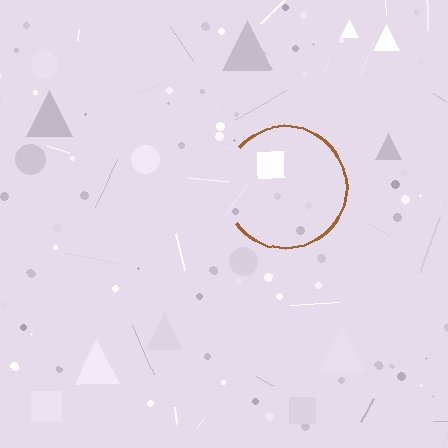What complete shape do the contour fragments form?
The contour fragments form a circle.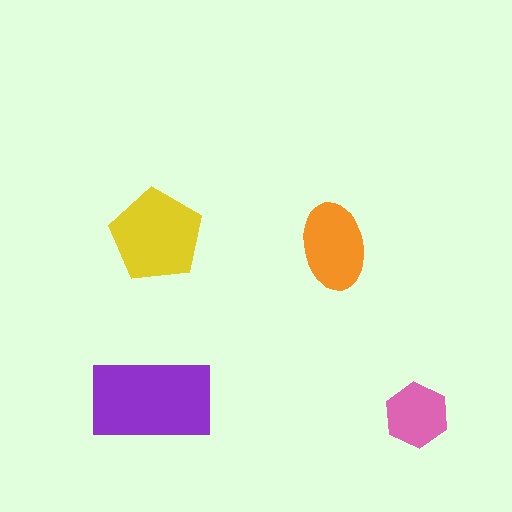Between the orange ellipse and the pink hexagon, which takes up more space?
The orange ellipse.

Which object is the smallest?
The pink hexagon.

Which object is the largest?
The purple rectangle.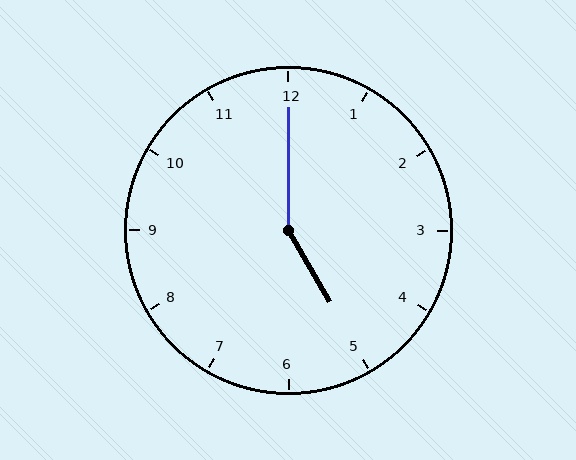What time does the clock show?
5:00.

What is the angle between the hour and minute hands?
Approximately 150 degrees.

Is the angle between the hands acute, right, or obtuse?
It is obtuse.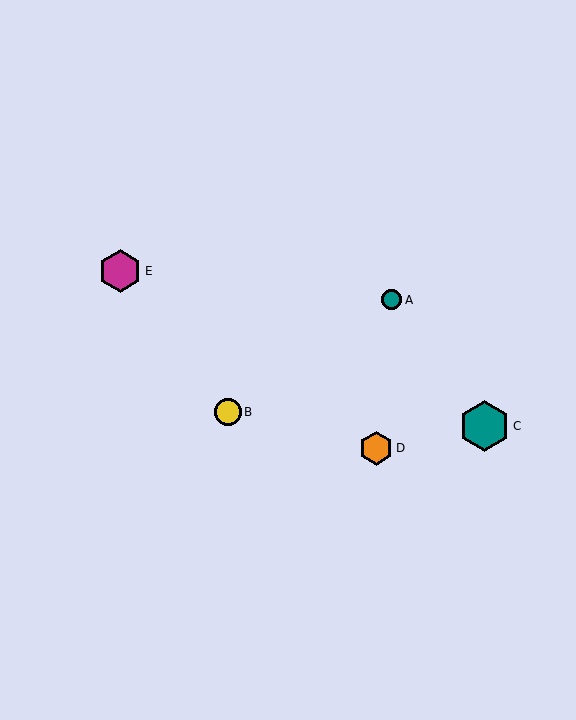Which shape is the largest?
The teal hexagon (labeled C) is the largest.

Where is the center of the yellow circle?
The center of the yellow circle is at (228, 412).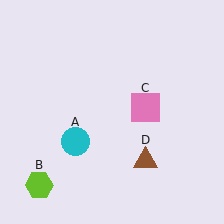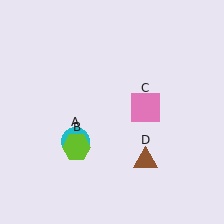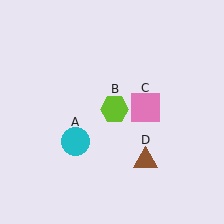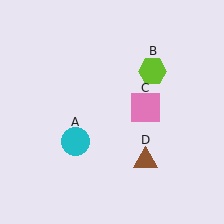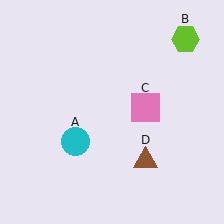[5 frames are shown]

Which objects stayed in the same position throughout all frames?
Cyan circle (object A) and pink square (object C) and brown triangle (object D) remained stationary.